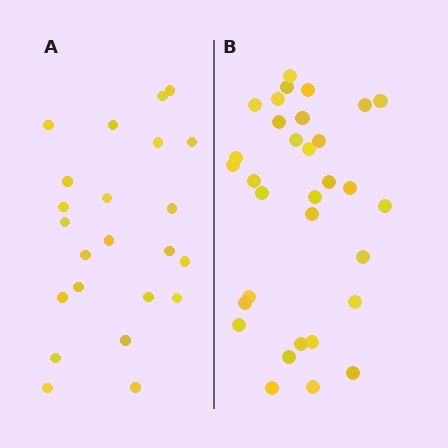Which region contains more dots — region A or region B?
Region B (the right region) has more dots.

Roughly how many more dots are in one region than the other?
Region B has roughly 8 or so more dots than region A.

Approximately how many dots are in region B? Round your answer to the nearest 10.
About 30 dots. (The exact count is 32, which rounds to 30.)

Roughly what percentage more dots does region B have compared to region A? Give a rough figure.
About 40% more.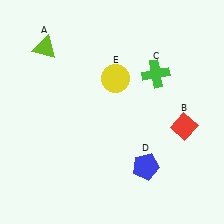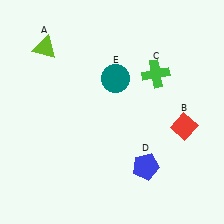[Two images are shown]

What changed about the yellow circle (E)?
In Image 1, E is yellow. In Image 2, it changed to teal.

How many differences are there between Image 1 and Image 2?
There is 1 difference between the two images.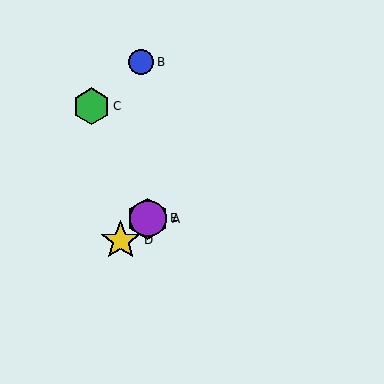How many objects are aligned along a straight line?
3 objects (A, D, E) are aligned along a straight line.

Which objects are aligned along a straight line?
Objects A, D, E are aligned along a straight line.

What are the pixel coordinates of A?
Object A is at (148, 219).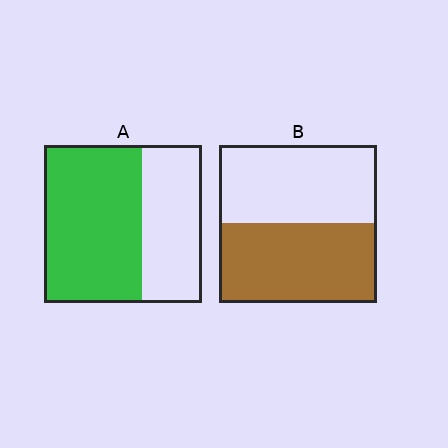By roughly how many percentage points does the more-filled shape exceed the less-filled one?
By roughly 10 percentage points (A over B).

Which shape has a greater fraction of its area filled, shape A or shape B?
Shape A.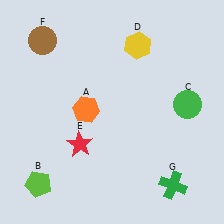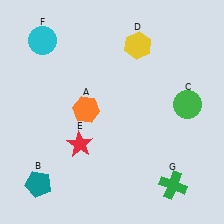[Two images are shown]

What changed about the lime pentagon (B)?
In Image 1, B is lime. In Image 2, it changed to teal.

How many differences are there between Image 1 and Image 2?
There are 2 differences between the two images.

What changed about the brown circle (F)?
In Image 1, F is brown. In Image 2, it changed to cyan.